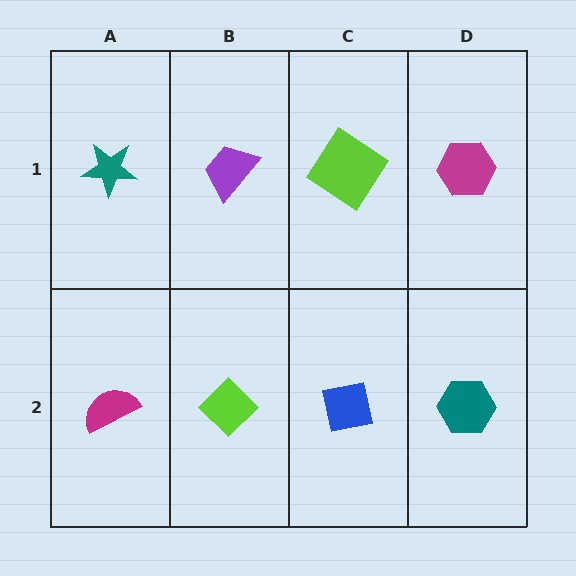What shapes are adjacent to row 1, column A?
A magenta semicircle (row 2, column A), a purple trapezoid (row 1, column B).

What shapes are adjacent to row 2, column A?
A teal star (row 1, column A), a lime diamond (row 2, column B).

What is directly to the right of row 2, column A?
A lime diamond.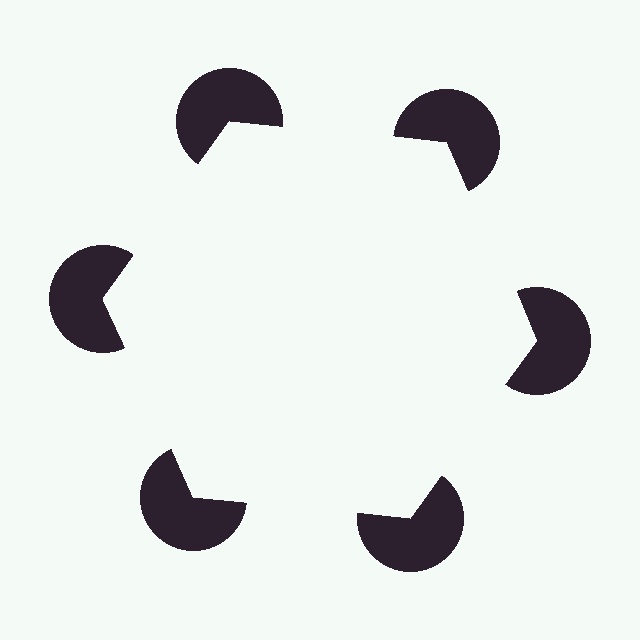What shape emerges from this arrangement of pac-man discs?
An illusory hexagon — its edges are inferred from the aligned wedge cuts in the pac-man discs, not physically drawn.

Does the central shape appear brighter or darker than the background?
It typically appears slightly brighter than the background, even though no actual brightness change is drawn.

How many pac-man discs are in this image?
There are 6 — one at each vertex of the illusory hexagon.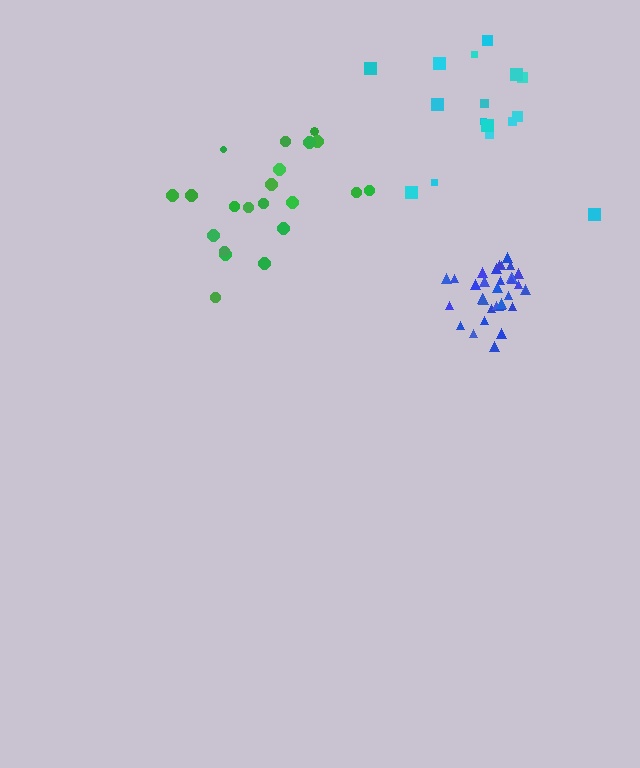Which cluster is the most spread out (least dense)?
Cyan.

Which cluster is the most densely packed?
Blue.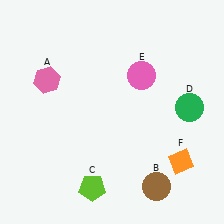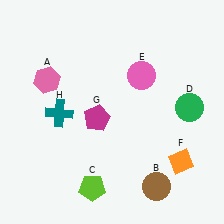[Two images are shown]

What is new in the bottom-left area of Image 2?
A magenta pentagon (G) was added in the bottom-left area of Image 2.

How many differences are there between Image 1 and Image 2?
There are 2 differences between the two images.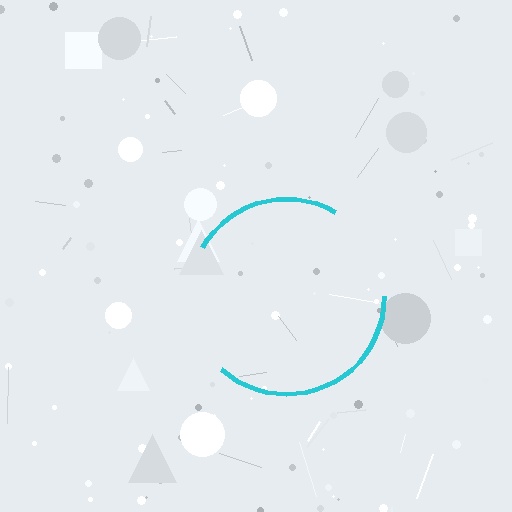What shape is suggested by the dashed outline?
The dashed outline suggests a circle.